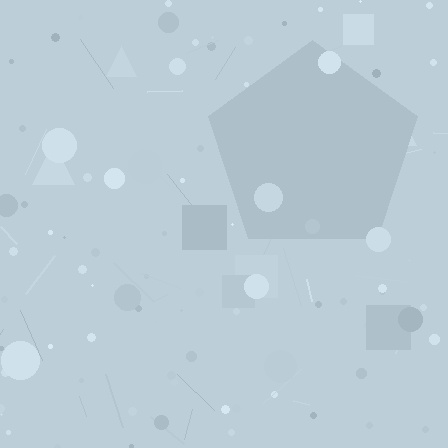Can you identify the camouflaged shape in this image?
The camouflaged shape is a pentagon.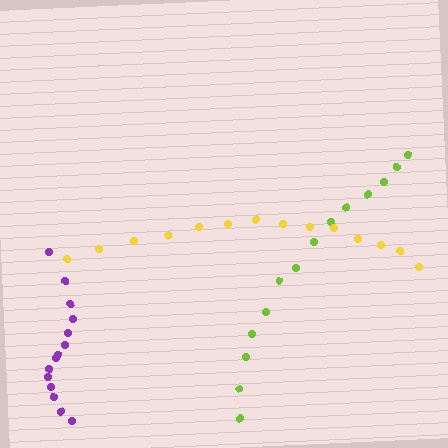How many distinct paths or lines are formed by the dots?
There are 3 distinct paths.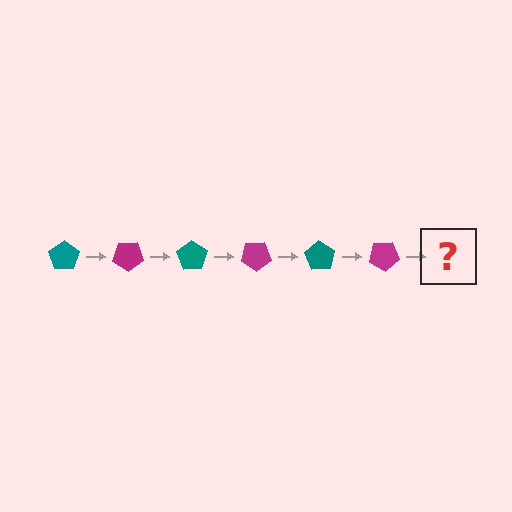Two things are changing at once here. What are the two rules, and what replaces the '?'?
The two rules are that it rotates 35 degrees each step and the color cycles through teal and magenta. The '?' should be a teal pentagon, rotated 210 degrees from the start.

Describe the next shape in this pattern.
It should be a teal pentagon, rotated 210 degrees from the start.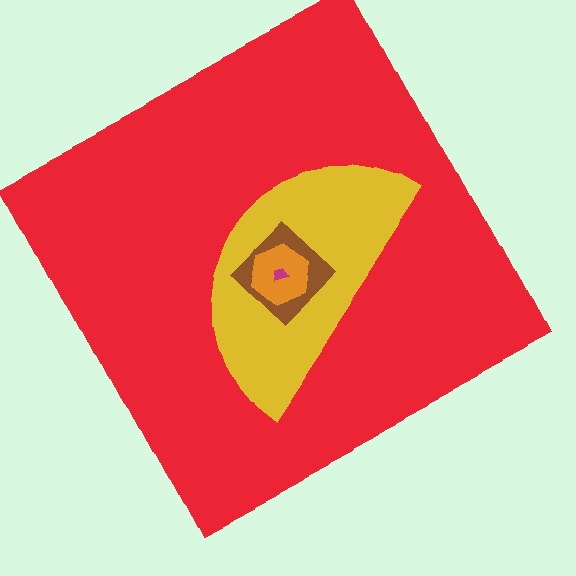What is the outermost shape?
The red square.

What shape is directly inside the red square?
The yellow semicircle.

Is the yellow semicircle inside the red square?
Yes.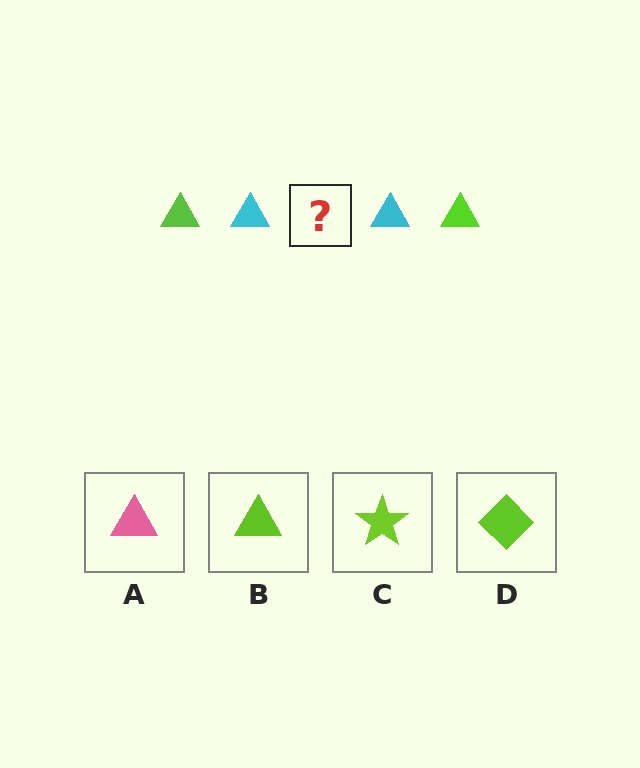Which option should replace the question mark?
Option B.